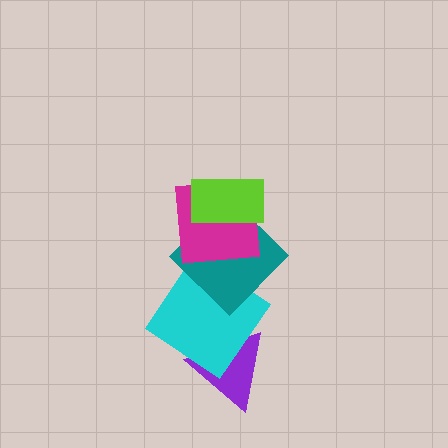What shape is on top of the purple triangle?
The cyan diamond is on top of the purple triangle.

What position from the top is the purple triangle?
The purple triangle is 5th from the top.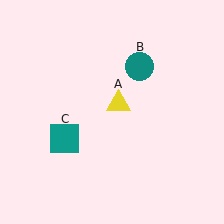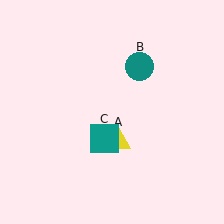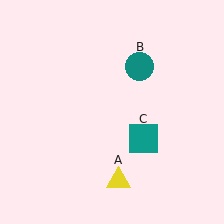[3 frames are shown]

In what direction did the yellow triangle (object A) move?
The yellow triangle (object A) moved down.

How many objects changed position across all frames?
2 objects changed position: yellow triangle (object A), teal square (object C).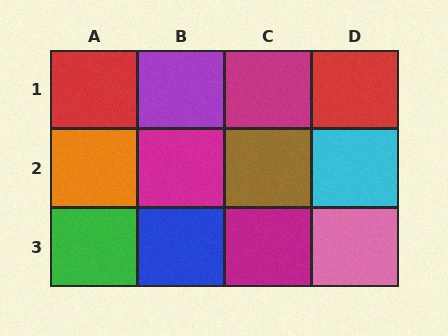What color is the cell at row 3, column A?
Green.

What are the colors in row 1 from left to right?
Red, purple, magenta, red.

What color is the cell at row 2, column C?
Brown.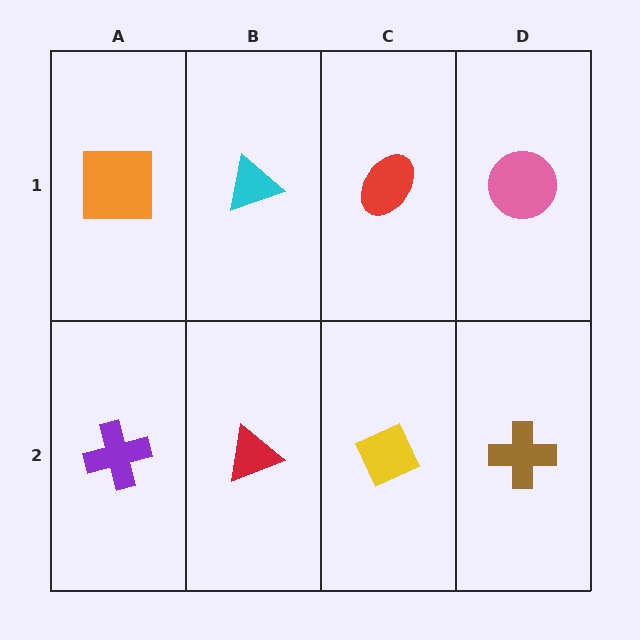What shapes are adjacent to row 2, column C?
A red ellipse (row 1, column C), a red triangle (row 2, column B), a brown cross (row 2, column D).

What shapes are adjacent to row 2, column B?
A cyan triangle (row 1, column B), a purple cross (row 2, column A), a yellow diamond (row 2, column C).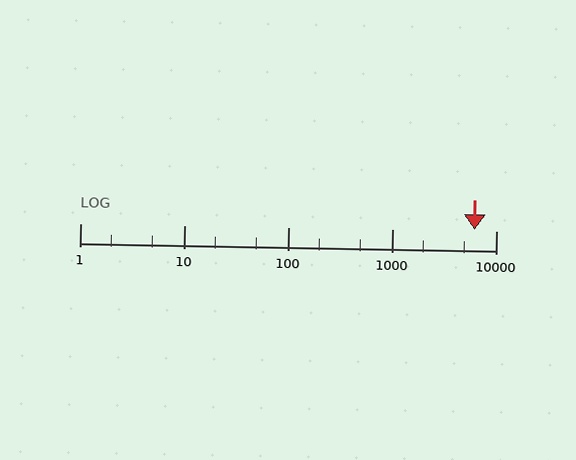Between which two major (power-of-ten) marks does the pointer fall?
The pointer is between 1000 and 10000.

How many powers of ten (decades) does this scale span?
The scale spans 4 decades, from 1 to 10000.